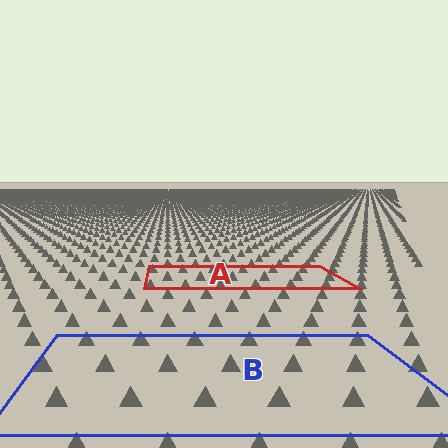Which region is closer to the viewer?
Region B is closer. The texture elements there are larger and more spread out.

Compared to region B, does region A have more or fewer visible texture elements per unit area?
Region A has more texture elements per unit area — they are packed more densely because it is farther away.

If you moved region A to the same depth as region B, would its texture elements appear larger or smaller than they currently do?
They would appear larger. At a closer depth, the same texture elements are projected at a bigger on-screen size.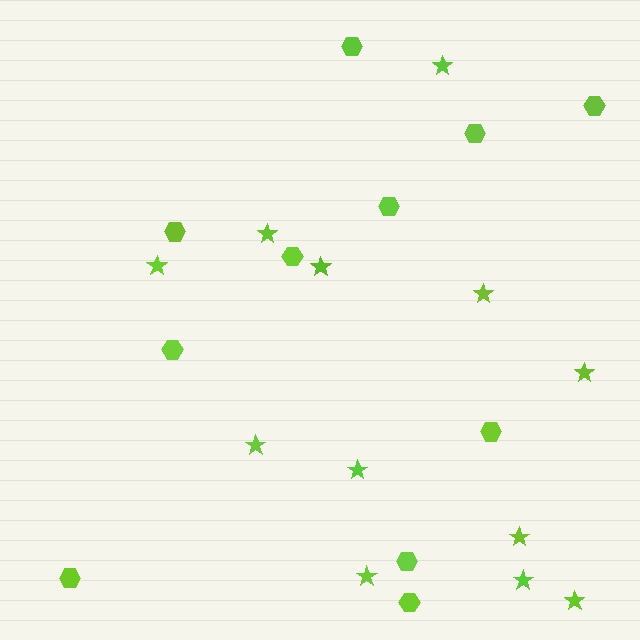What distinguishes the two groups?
There are 2 groups: one group of hexagons (11) and one group of stars (12).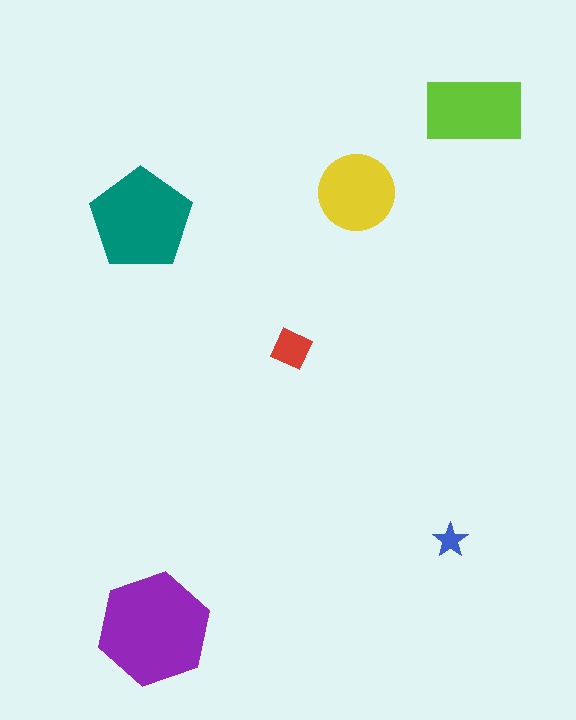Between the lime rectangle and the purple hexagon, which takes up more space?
The purple hexagon.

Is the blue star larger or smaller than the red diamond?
Smaller.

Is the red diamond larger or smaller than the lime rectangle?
Smaller.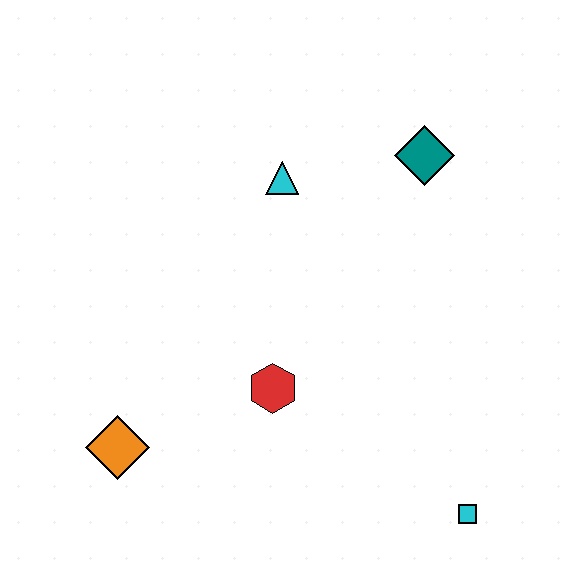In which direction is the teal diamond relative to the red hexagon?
The teal diamond is above the red hexagon.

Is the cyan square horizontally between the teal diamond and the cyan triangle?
No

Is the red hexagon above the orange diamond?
Yes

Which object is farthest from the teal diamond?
The orange diamond is farthest from the teal diamond.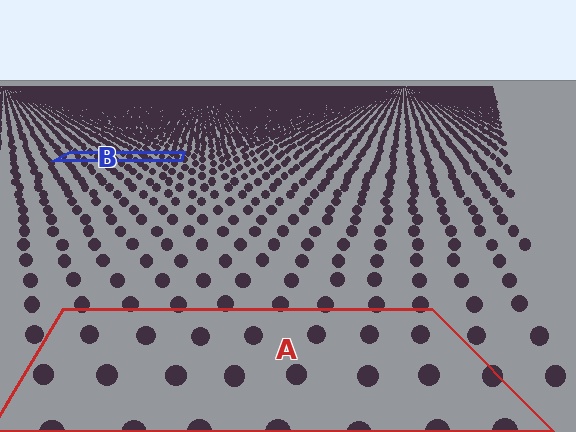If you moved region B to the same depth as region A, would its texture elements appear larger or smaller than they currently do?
They would appear larger. At a closer depth, the same texture elements are projected at a bigger on-screen size.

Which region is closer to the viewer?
Region A is closer. The texture elements there are larger and more spread out.